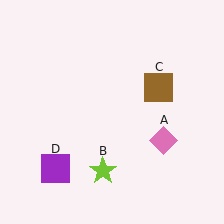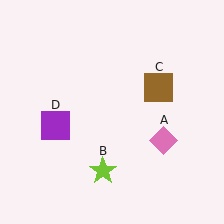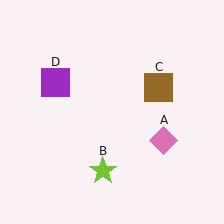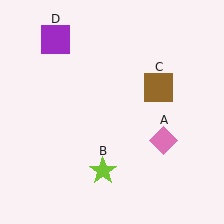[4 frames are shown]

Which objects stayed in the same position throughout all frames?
Pink diamond (object A) and lime star (object B) and brown square (object C) remained stationary.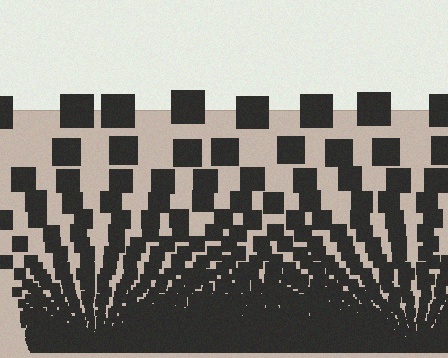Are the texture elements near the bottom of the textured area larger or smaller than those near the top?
Smaller. The gradient is inverted — elements near the bottom are smaller and denser.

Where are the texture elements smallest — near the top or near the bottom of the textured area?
Near the bottom.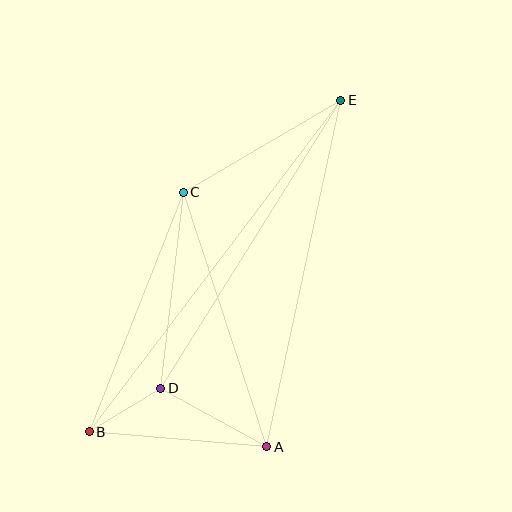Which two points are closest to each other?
Points B and D are closest to each other.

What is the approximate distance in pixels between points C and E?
The distance between C and E is approximately 182 pixels.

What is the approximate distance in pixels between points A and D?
The distance between A and D is approximately 121 pixels.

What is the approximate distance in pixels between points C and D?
The distance between C and D is approximately 198 pixels.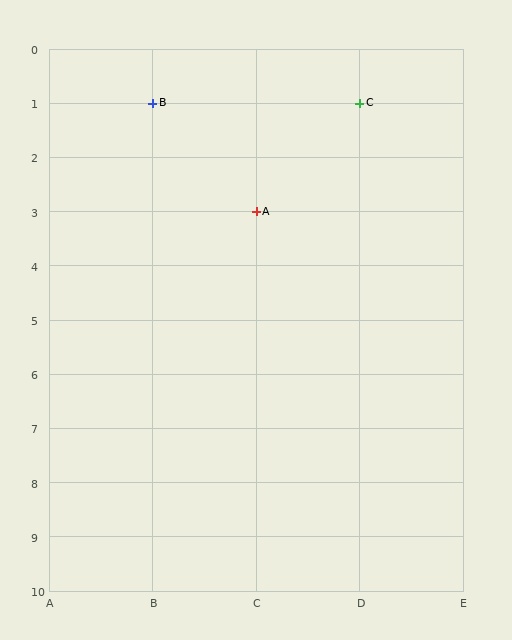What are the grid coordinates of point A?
Point A is at grid coordinates (C, 3).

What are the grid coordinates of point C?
Point C is at grid coordinates (D, 1).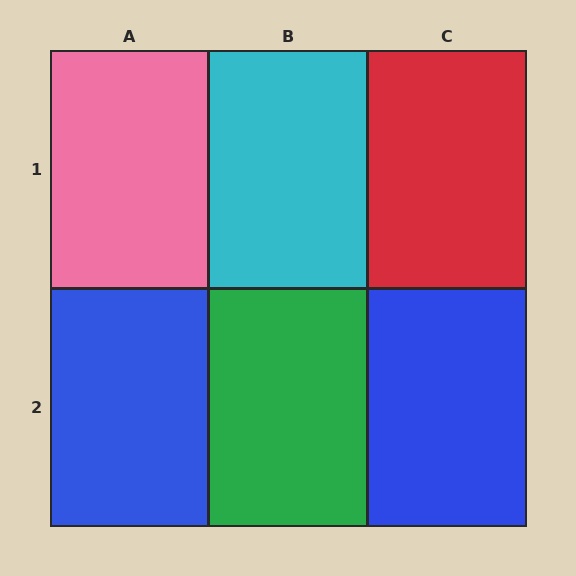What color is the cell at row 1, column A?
Pink.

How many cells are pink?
1 cell is pink.